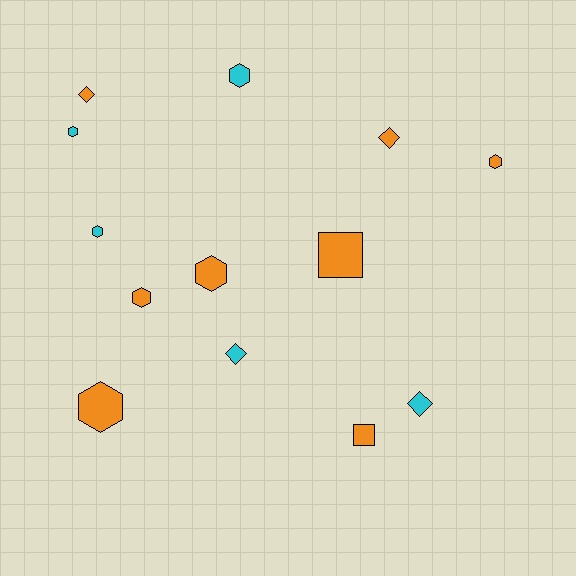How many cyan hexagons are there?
There are 3 cyan hexagons.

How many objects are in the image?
There are 13 objects.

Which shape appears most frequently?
Hexagon, with 7 objects.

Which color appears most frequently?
Orange, with 8 objects.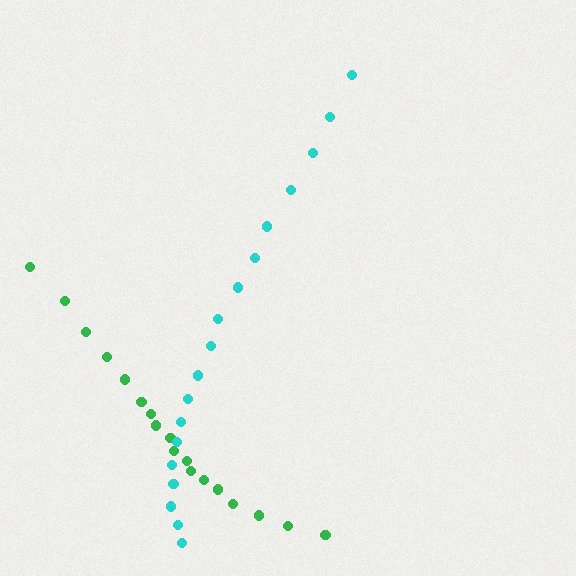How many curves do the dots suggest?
There are 2 distinct paths.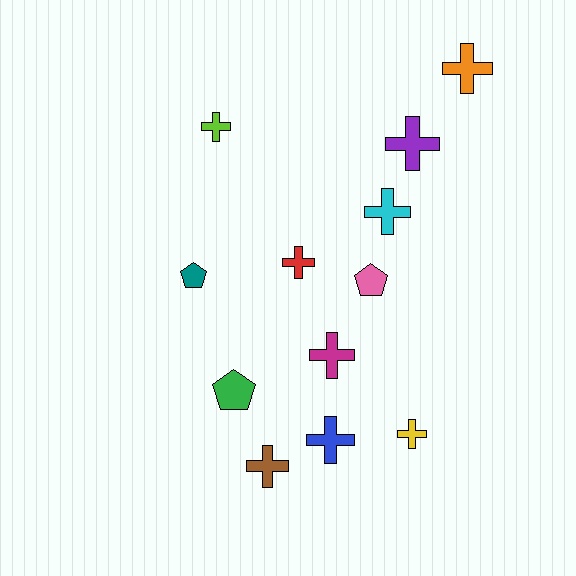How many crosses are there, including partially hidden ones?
There are 9 crosses.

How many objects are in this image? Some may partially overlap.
There are 12 objects.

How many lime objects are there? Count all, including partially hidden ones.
There is 1 lime object.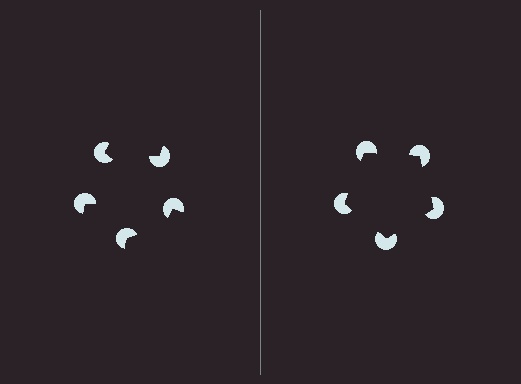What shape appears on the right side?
An illusory pentagon.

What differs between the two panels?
The pac-man discs are positioned identically on both sides; only the wedge orientations differ. On the right they align to a pentagon; on the left they are misaligned.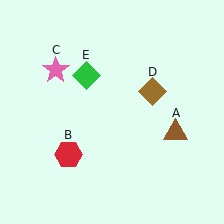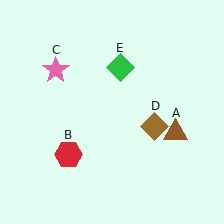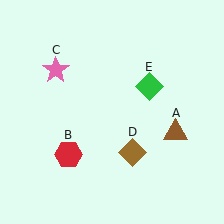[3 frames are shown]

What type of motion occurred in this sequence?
The brown diamond (object D), green diamond (object E) rotated clockwise around the center of the scene.